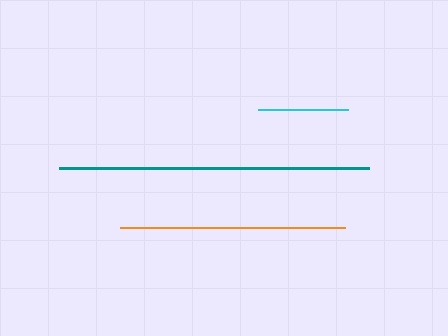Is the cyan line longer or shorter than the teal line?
The teal line is longer than the cyan line.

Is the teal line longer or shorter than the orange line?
The teal line is longer than the orange line.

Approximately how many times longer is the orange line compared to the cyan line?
The orange line is approximately 2.5 times the length of the cyan line.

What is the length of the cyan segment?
The cyan segment is approximately 90 pixels long.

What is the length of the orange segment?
The orange segment is approximately 225 pixels long.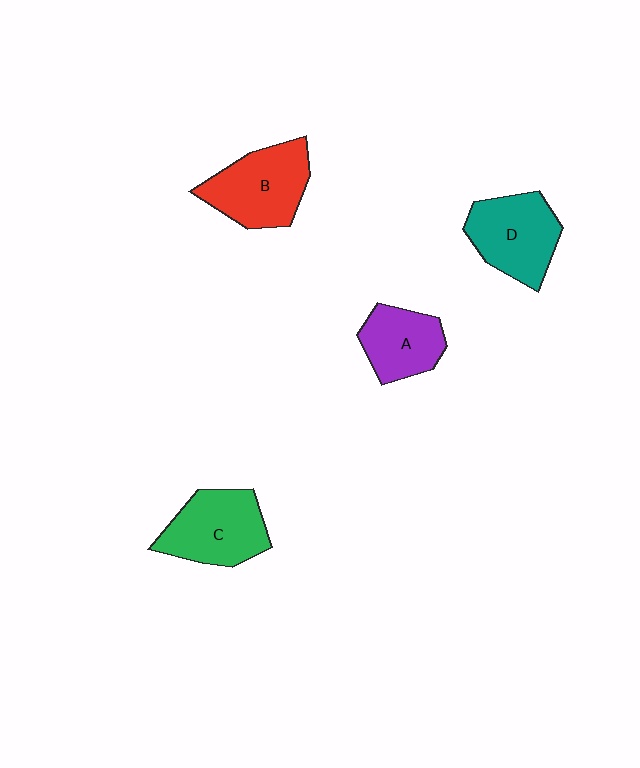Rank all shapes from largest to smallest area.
From largest to smallest: B (red), C (green), D (teal), A (purple).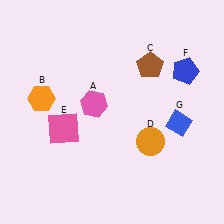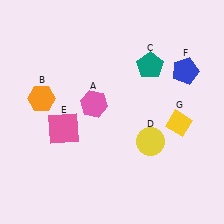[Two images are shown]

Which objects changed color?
C changed from brown to teal. D changed from orange to yellow. G changed from blue to yellow.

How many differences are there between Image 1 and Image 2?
There are 3 differences between the two images.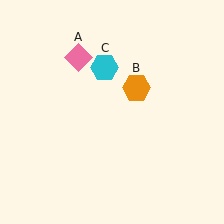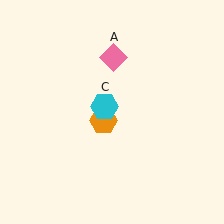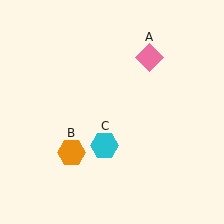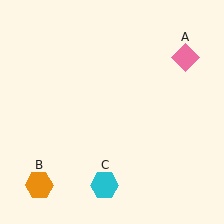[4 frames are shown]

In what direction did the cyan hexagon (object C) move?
The cyan hexagon (object C) moved down.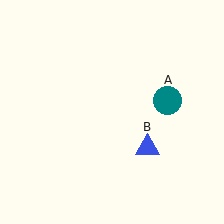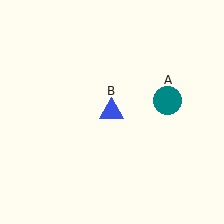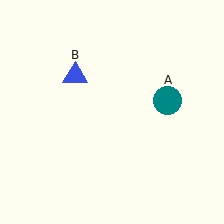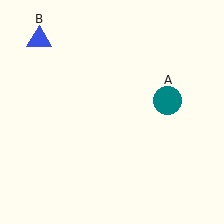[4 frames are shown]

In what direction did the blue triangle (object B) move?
The blue triangle (object B) moved up and to the left.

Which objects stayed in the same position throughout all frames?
Teal circle (object A) remained stationary.